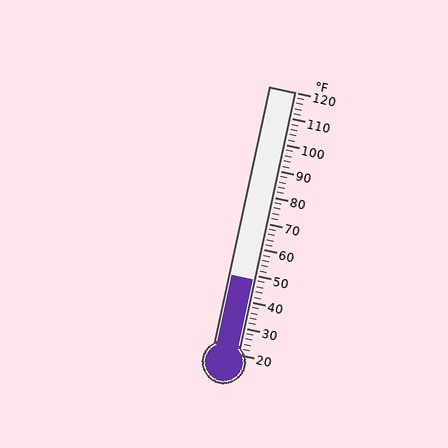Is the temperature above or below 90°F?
The temperature is below 90°F.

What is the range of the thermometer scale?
The thermometer scale ranges from 20°F to 120°F.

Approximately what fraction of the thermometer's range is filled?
The thermometer is filled to approximately 30% of its range.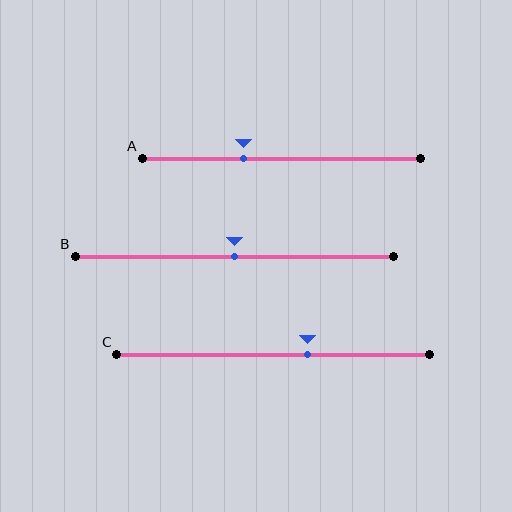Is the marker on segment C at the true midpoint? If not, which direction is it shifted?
No, the marker on segment C is shifted to the right by about 11% of the segment length.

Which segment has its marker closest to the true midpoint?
Segment B has its marker closest to the true midpoint.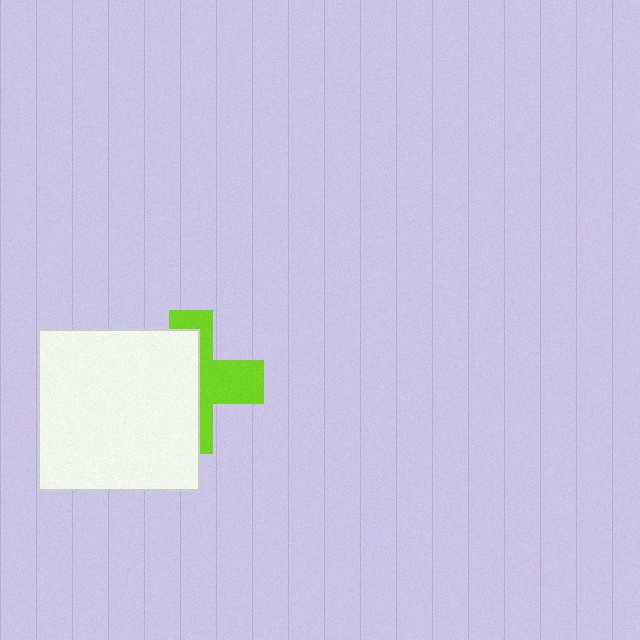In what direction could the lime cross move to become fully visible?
The lime cross could move right. That would shift it out from behind the white square entirely.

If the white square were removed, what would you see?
You would see the complete lime cross.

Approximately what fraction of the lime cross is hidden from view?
Roughly 55% of the lime cross is hidden behind the white square.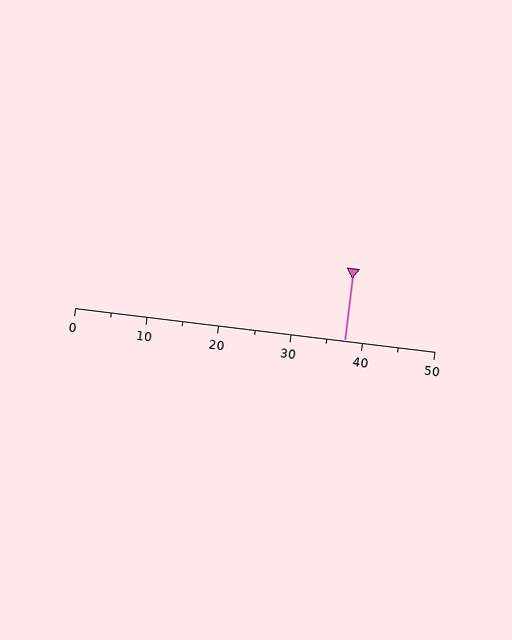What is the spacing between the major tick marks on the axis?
The major ticks are spaced 10 apart.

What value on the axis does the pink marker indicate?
The marker indicates approximately 37.5.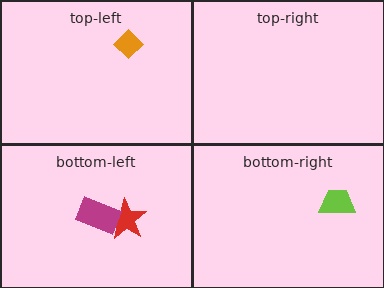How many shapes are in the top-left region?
1.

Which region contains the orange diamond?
The top-left region.